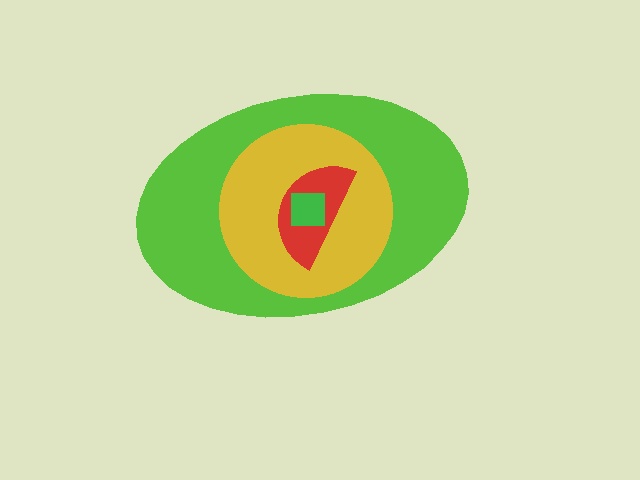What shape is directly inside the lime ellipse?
The yellow circle.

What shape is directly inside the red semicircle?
The green square.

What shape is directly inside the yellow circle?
The red semicircle.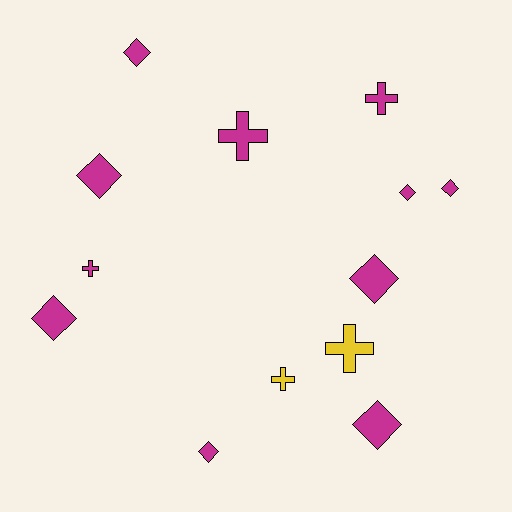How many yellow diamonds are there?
There are no yellow diamonds.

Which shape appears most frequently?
Diamond, with 8 objects.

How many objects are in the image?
There are 13 objects.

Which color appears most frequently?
Magenta, with 11 objects.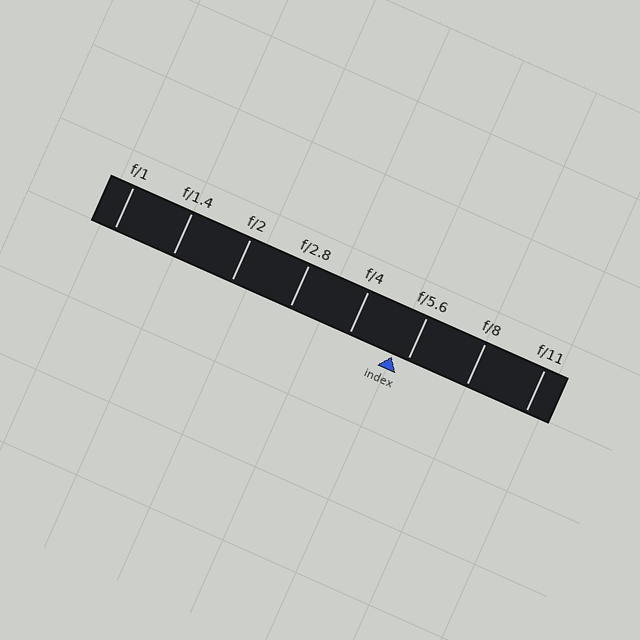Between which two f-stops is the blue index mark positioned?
The index mark is between f/4 and f/5.6.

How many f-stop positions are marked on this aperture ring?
There are 8 f-stop positions marked.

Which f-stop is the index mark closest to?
The index mark is closest to f/5.6.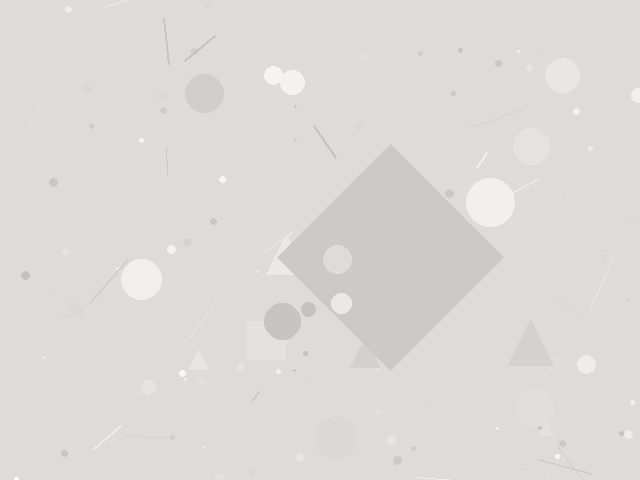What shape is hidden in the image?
A diamond is hidden in the image.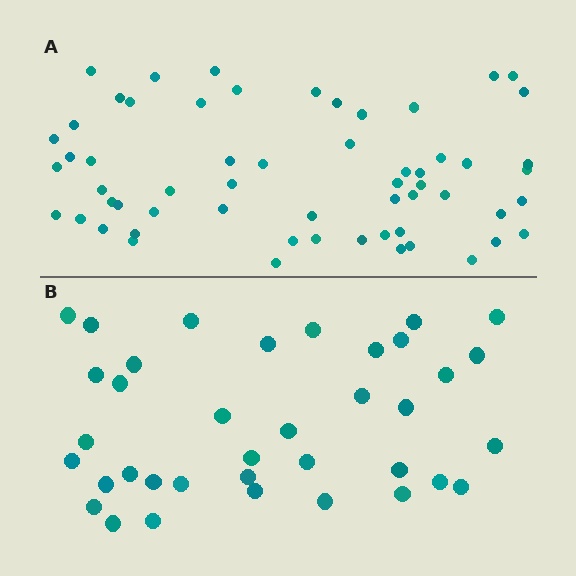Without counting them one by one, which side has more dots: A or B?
Region A (the top region) has more dots.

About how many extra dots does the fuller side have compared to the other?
Region A has approximately 20 more dots than region B.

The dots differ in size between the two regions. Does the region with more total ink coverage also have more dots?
No. Region B has more total ink coverage because its dots are larger, but region A actually contains more individual dots. Total area can be misleading — the number of items is what matters here.